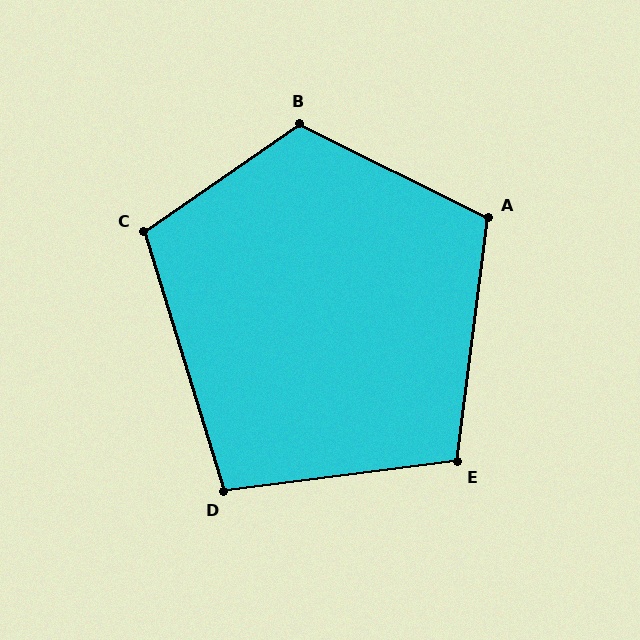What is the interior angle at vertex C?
Approximately 108 degrees (obtuse).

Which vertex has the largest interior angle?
B, at approximately 119 degrees.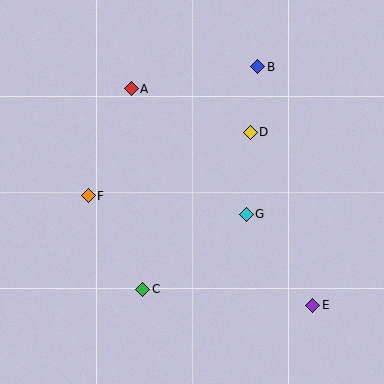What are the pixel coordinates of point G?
Point G is at (246, 214).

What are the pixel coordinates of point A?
Point A is at (131, 89).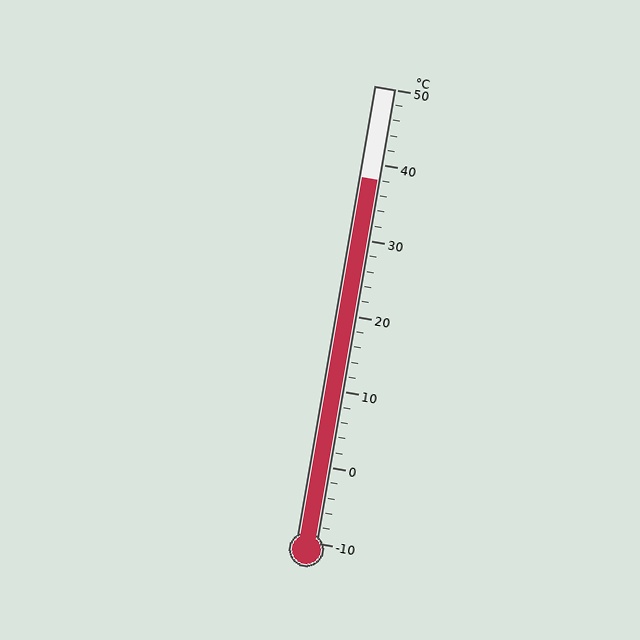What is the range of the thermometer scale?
The thermometer scale ranges from -10°C to 50°C.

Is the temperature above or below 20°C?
The temperature is above 20°C.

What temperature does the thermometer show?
The thermometer shows approximately 38°C.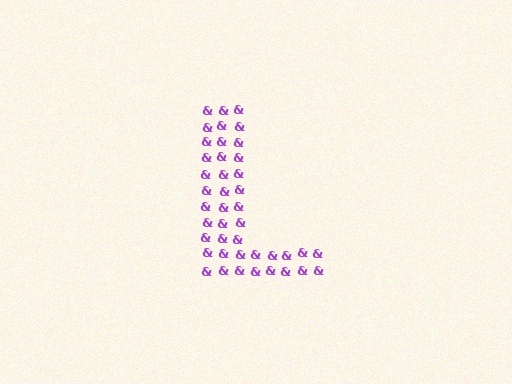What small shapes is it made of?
It is made of small ampersands.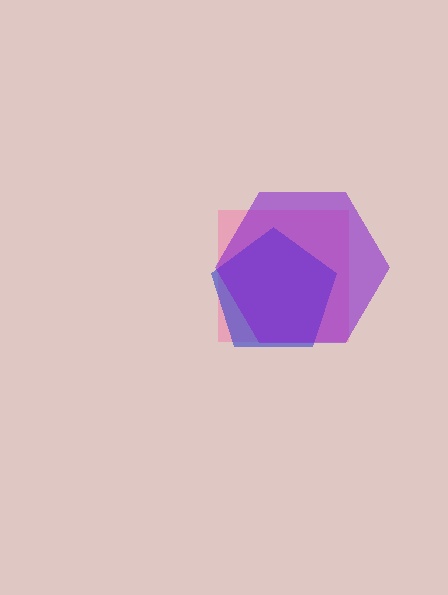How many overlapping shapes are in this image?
There are 3 overlapping shapes in the image.